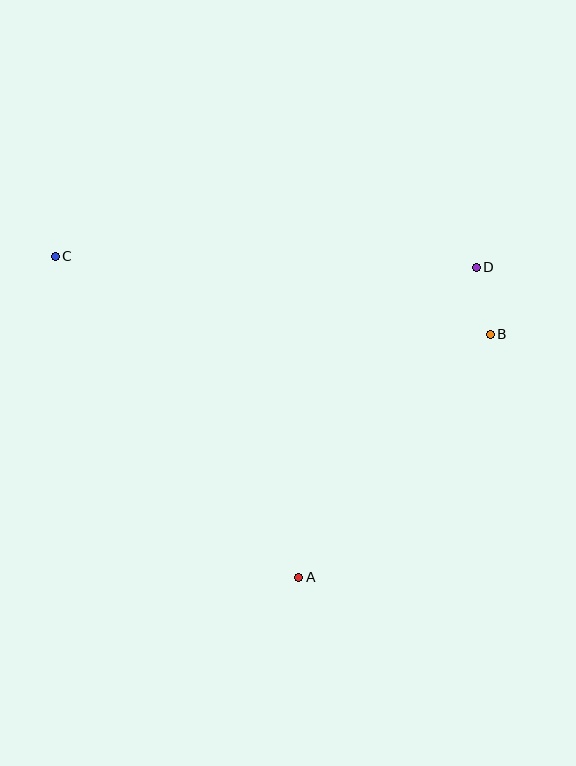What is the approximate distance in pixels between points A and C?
The distance between A and C is approximately 403 pixels.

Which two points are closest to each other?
Points B and D are closest to each other.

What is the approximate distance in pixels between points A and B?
The distance between A and B is approximately 310 pixels.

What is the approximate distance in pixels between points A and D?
The distance between A and D is approximately 357 pixels.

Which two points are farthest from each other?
Points B and C are farthest from each other.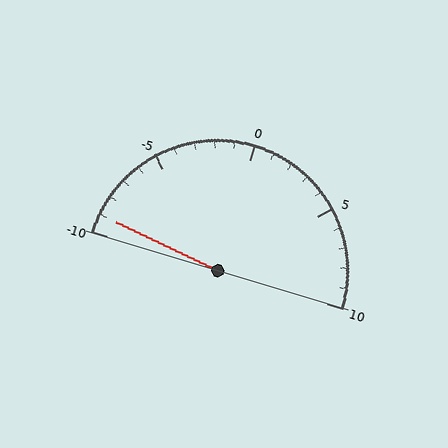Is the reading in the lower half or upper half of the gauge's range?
The reading is in the lower half of the range (-10 to 10).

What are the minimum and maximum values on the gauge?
The gauge ranges from -10 to 10.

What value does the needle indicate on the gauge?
The needle indicates approximately -9.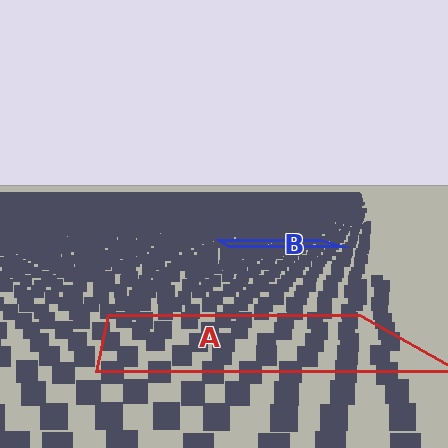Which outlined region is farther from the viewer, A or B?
Region B is farther from the viewer — the texture elements inside it appear smaller and more densely packed.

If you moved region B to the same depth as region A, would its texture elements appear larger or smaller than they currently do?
They would appear larger. At a closer depth, the same texture elements are projected at a bigger on-screen size.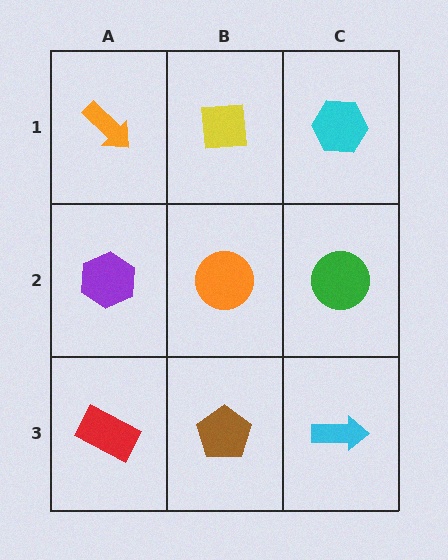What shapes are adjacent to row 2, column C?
A cyan hexagon (row 1, column C), a cyan arrow (row 3, column C), an orange circle (row 2, column B).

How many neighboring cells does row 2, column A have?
3.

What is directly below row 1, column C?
A green circle.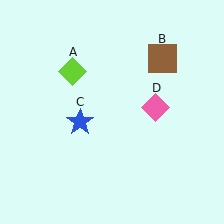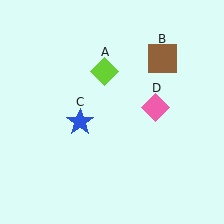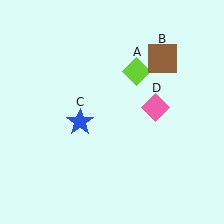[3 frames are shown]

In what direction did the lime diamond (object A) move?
The lime diamond (object A) moved right.